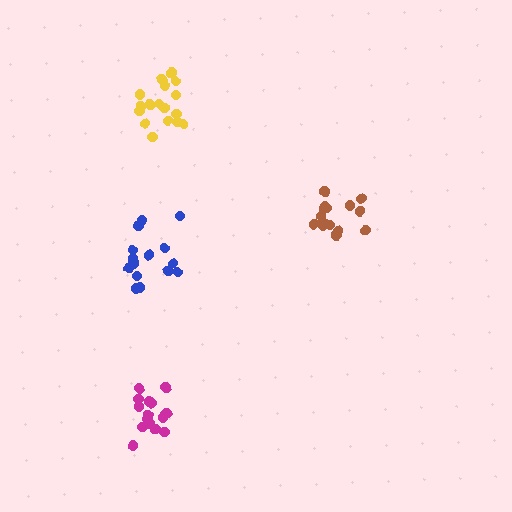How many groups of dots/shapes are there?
There are 4 groups.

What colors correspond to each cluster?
The clusters are colored: brown, yellow, blue, magenta.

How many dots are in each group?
Group 1: 16 dots, Group 2: 17 dots, Group 3: 16 dots, Group 4: 15 dots (64 total).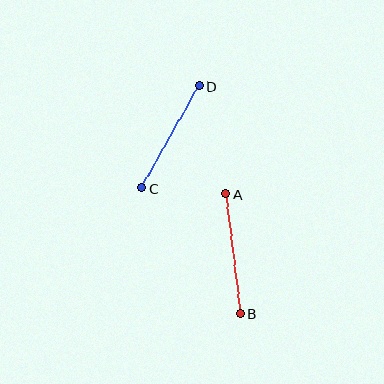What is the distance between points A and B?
The distance is approximately 120 pixels.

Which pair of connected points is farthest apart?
Points A and B are farthest apart.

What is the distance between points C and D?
The distance is approximately 117 pixels.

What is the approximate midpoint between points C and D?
The midpoint is at approximately (171, 137) pixels.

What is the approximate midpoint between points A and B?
The midpoint is at approximately (233, 254) pixels.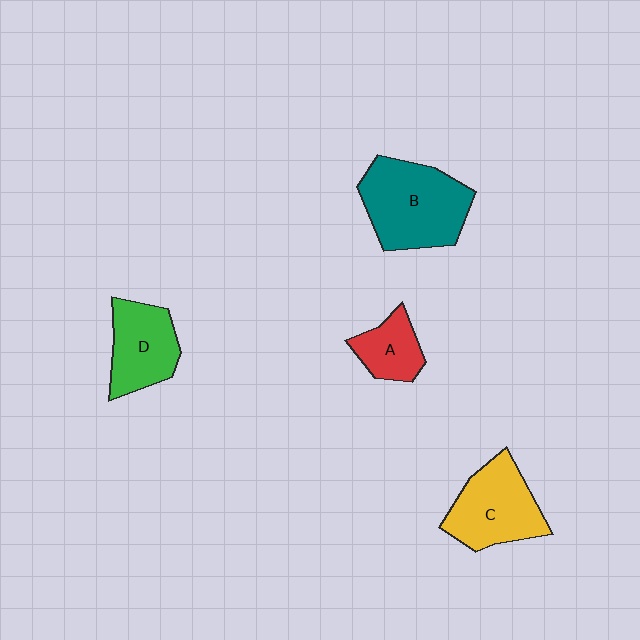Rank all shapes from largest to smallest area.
From largest to smallest: B (teal), C (yellow), D (green), A (red).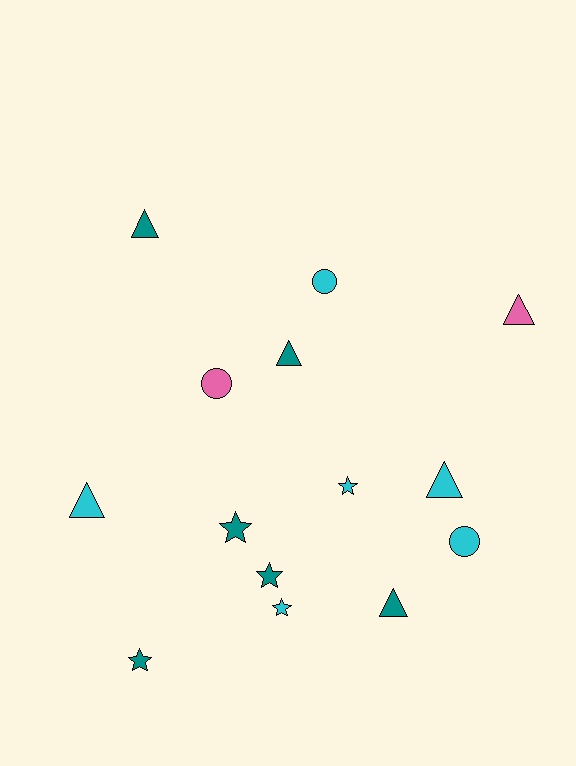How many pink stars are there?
There are no pink stars.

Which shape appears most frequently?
Triangle, with 6 objects.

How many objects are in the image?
There are 14 objects.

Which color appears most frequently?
Cyan, with 6 objects.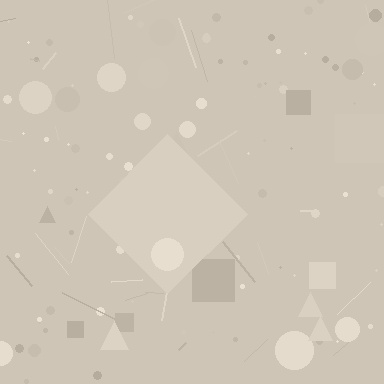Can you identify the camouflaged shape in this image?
The camouflaged shape is a diamond.